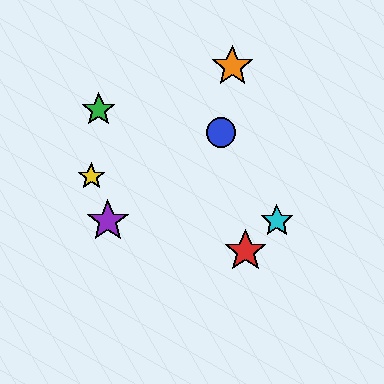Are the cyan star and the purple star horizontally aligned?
Yes, both are at y≈221.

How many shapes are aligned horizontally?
2 shapes (the purple star, the cyan star) are aligned horizontally.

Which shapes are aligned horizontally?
The purple star, the cyan star are aligned horizontally.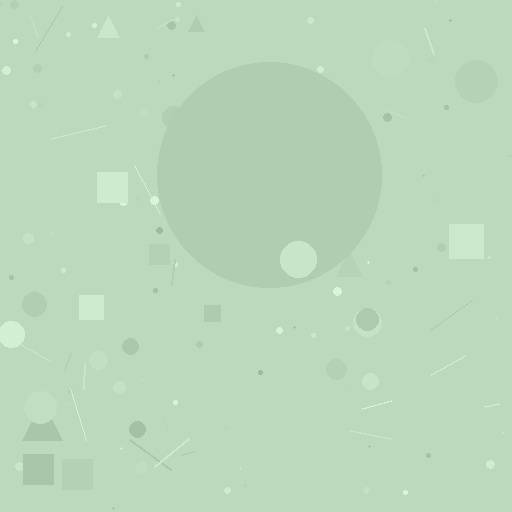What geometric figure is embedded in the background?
A circle is embedded in the background.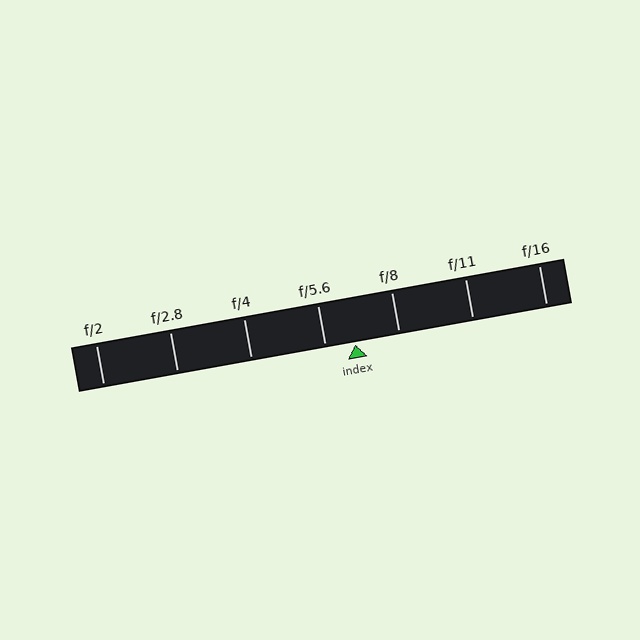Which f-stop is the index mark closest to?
The index mark is closest to f/5.6.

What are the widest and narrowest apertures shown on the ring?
The widest aperture shown is f/2 and the narrowest is f/16.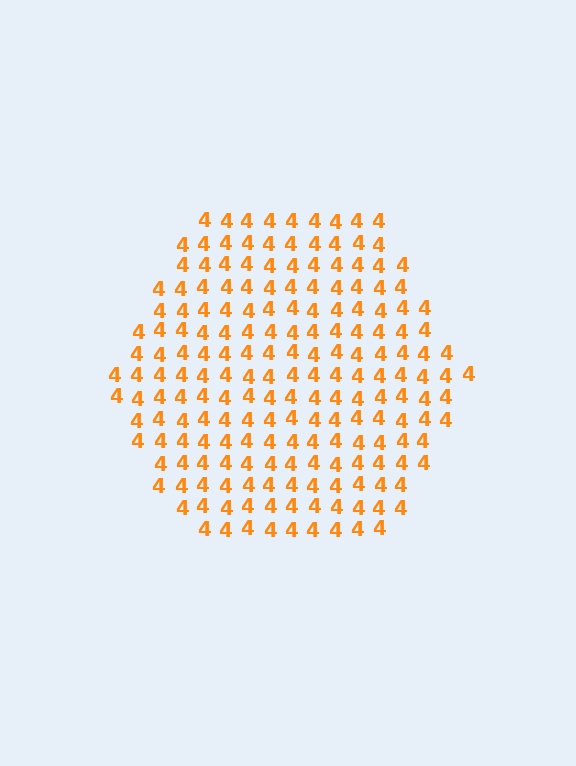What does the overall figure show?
The overall figure shows a hexagon.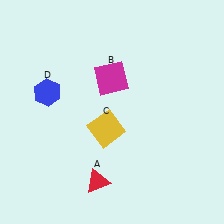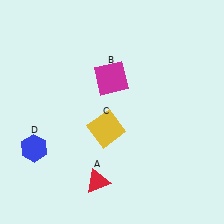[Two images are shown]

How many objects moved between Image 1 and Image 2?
1 object moved between the two images.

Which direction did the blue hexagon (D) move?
The blue hexagon (D) moved down.